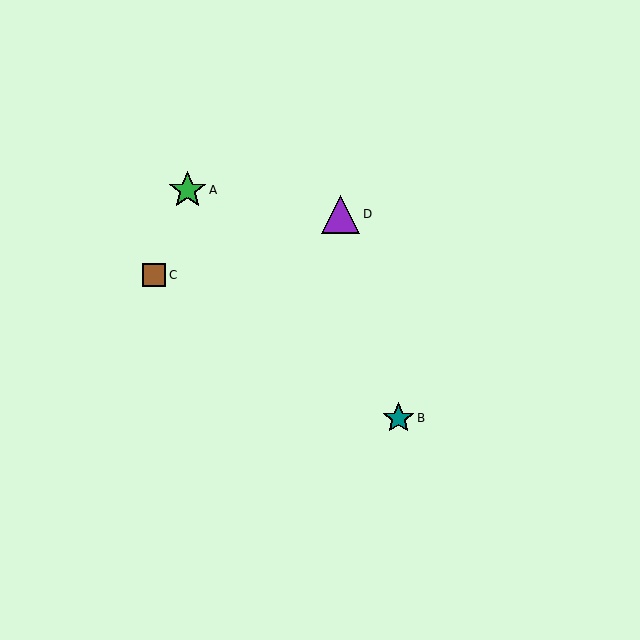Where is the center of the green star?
The center of the green star is at (187, 190).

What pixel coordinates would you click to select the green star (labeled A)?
Click at (187, 190) to select the green star A.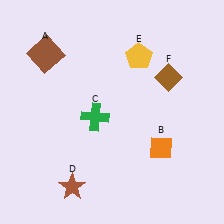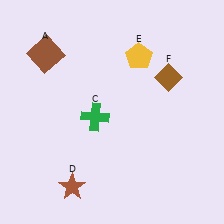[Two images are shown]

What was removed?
The orange diamond (B) was removed in Image 2.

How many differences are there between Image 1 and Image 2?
There is 1 difference between the two images.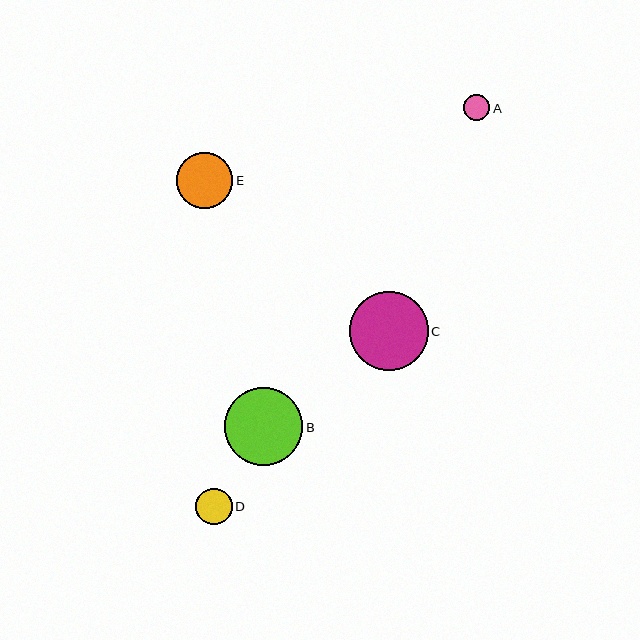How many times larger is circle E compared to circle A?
Circle E is approximately 2.1 times the size of circle A.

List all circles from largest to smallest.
From largest to smallest: C, B, E, D, A.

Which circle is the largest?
Circle C is the largest with a size of approximately 78 pixels.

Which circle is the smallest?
Circle A is the smallest with a size of approximately 26 pixels.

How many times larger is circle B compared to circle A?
Circle B is approximately 3.0 times the size of circle A.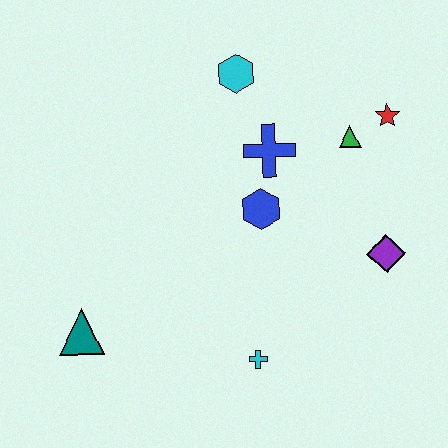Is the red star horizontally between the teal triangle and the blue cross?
No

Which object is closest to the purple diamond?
The green triangle is closest to the purple diamond.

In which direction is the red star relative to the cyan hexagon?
The red star is to the right of the cyan hexagon.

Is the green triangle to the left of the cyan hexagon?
No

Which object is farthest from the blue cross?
The teal triangle is farthest from the blue cross.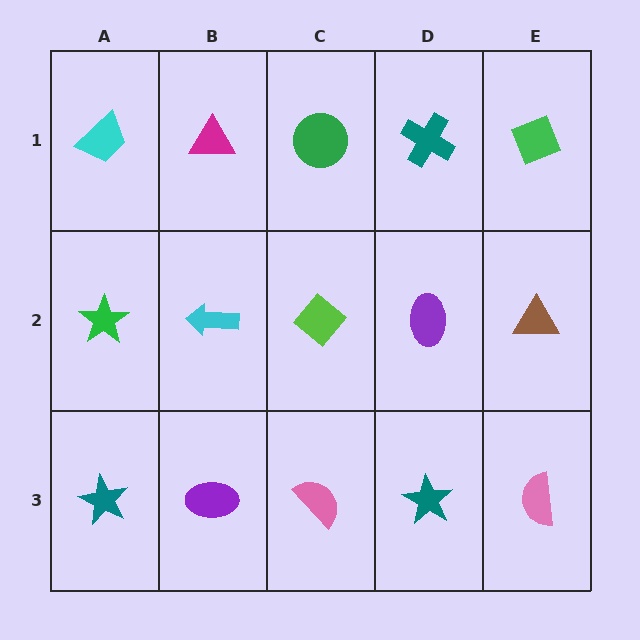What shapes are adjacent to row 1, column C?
A lime diamond (row 2, column C), a magenta triangle (row 1, column B), a teal cross (row 1, column D).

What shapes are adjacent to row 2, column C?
A green circle (row 1, column C), a pink semicircle (row 3, column C), a cyan arrow (row 2, column B), a purple ellipse (row 2, column D).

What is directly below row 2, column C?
A pink semicircle.